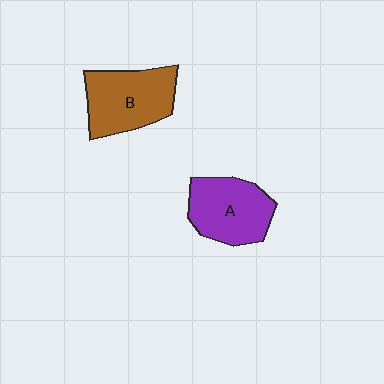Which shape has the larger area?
Shape B (brown).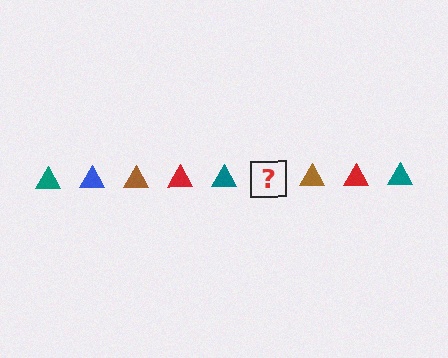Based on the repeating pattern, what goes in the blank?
The blank should be a blue triangle.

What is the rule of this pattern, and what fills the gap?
The rule is that the pattern cycles through teal, blue, brown, red triangles. The gap should be filled with a blue triangle.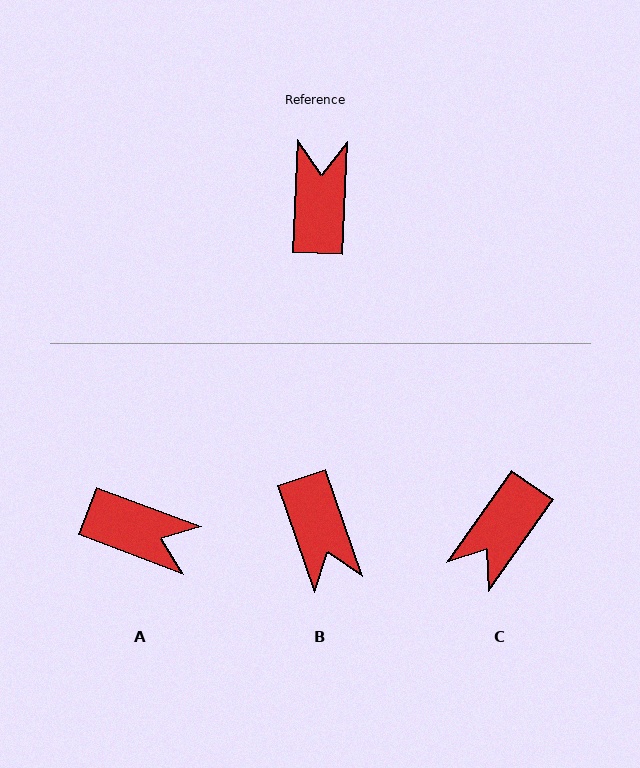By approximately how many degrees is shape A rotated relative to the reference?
Approximately 108 degrees clockwise.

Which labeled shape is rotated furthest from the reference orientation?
B, about 158 degrees away.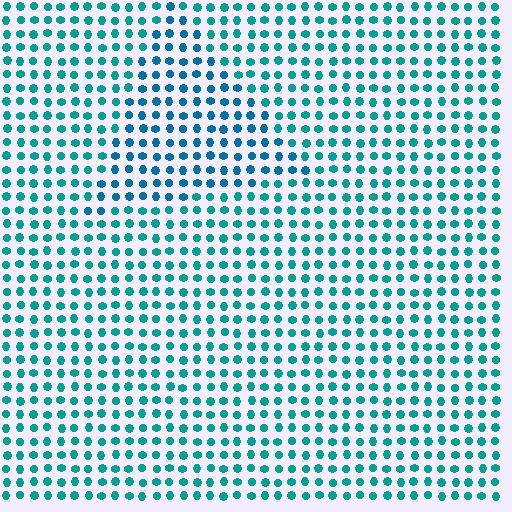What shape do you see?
I see a triangle.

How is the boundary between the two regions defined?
The boundary is defined purely by a slight shift in hue (about 23 degrees). Spacing, size, and orientation are identical on both sides.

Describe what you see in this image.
The image is filled with small teal elements in a uniform arrangement. A triangle-shaped region is visible where the elements are tinted to a slightly different hue, forming a subtle color boundary.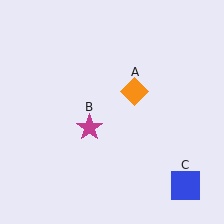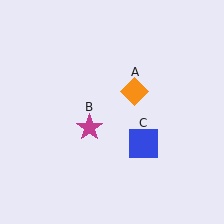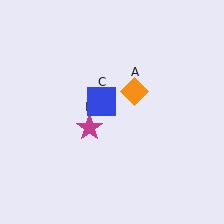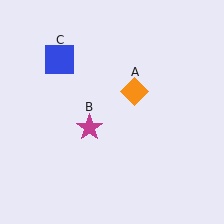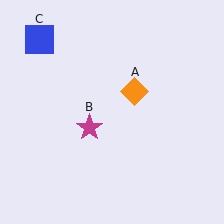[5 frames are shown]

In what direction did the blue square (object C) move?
The blue square (object C) moved up and to the left.